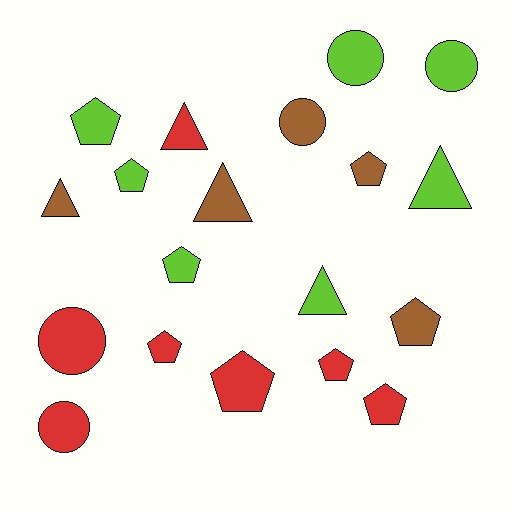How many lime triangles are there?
There are 2 lime triangles.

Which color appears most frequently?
Red, with 7 objects.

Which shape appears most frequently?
Pentagon, with 9 objects.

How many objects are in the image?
There are 19 objects.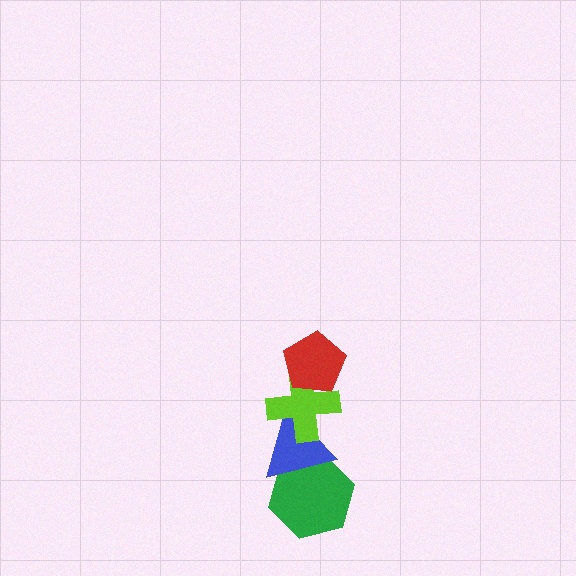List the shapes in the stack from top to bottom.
From top to bottom: the red pentagon, the lime cross, the blue triangle, the green hexagon.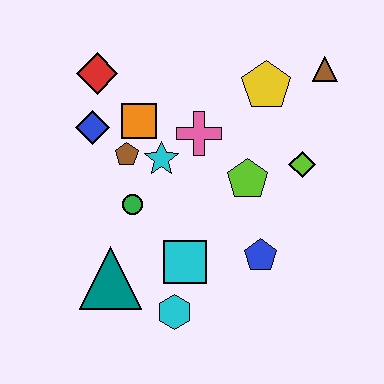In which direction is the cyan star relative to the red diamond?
The cyan star is below the red diamond.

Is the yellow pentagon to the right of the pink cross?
Yes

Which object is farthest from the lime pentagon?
The red diamond is farthest from the lime pentagon.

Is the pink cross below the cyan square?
No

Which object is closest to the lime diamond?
The lime pentagon is closest to the lime diamond.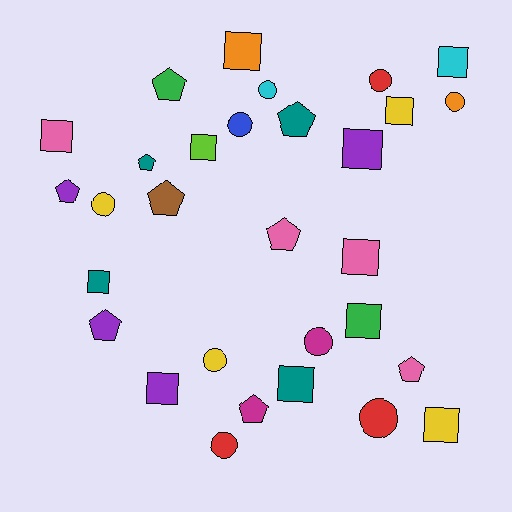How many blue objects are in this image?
There is 1 blue object.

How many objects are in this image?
There are 30 objects.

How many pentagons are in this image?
There are 9 pentagons.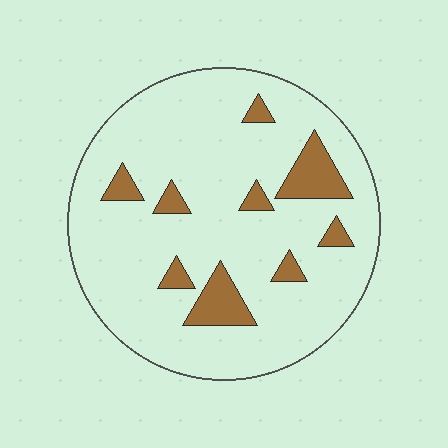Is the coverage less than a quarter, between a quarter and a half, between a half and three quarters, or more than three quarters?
Less than a quarter.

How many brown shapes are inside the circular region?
9.